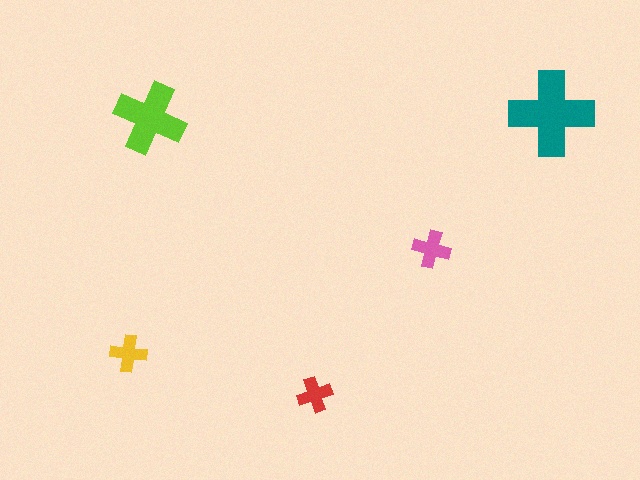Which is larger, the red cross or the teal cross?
The teal one.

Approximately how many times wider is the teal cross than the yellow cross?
About 2.5 times wider.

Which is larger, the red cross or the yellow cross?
The yellow one.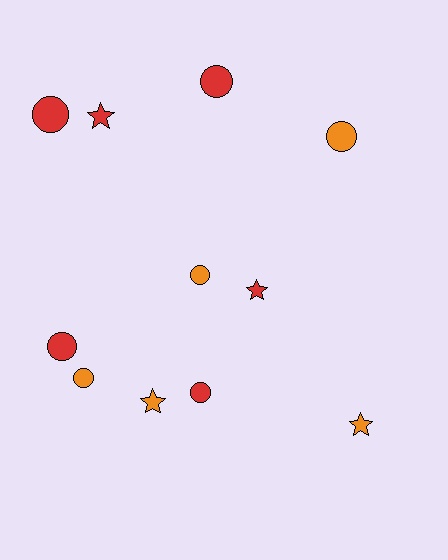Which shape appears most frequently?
Circle, with 7 objects.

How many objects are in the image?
There are 11 objects.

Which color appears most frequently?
Red, with 6 objects.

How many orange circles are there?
There are 3 orange circles.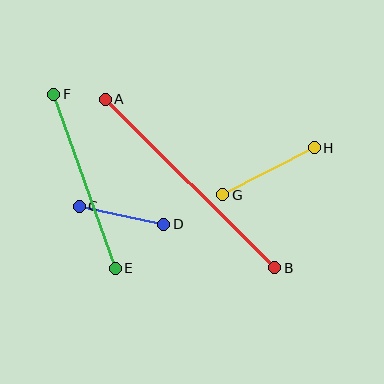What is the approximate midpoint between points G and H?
The midpoint is at approximately (269, 171) pixels.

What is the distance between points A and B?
The distance is approximately 239 pixels.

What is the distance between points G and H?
The distance is approximately 103 pixels.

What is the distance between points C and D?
The distance is approximately 86 pixels.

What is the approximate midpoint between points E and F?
The midpoint is at approximately (85, 181) pixels.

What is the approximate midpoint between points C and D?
The midpoint is at approximately (122, 215) pixels.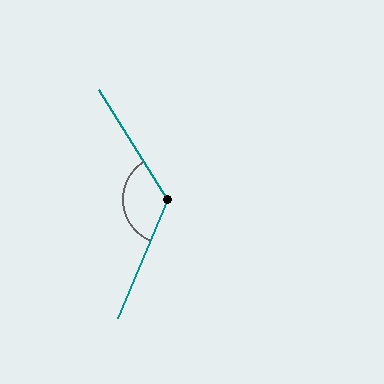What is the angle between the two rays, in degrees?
Approximately 125 degrees.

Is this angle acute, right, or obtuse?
It is obtuse.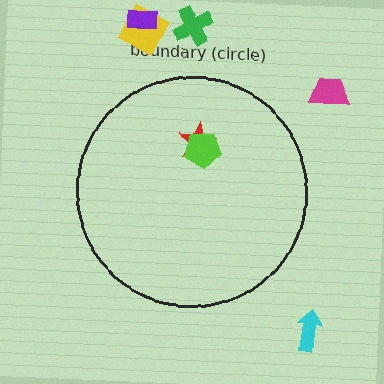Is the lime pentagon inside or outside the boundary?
Inside.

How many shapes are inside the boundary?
2 inside, 5 outside.